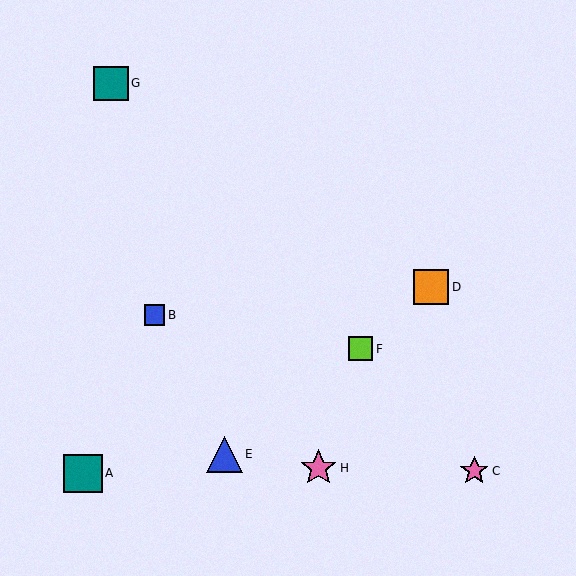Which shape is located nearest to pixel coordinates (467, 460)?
The pink star (labeled C) at (474, 471) is nearest to that location.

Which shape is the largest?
The teal square (labeled A) is the largest.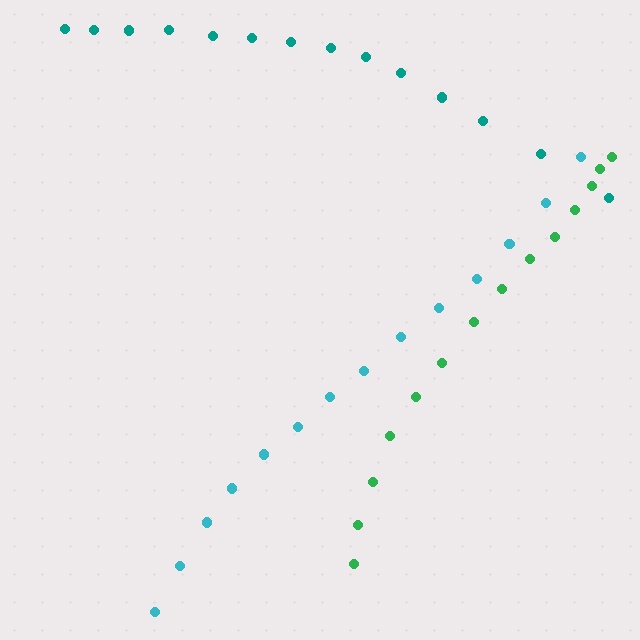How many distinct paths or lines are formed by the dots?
There are 3 distinct paths.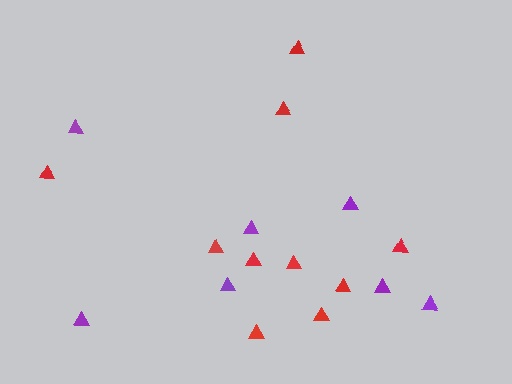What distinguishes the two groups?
There are 2 groups: one group of purple triangles (7) and one group of red triangles (10).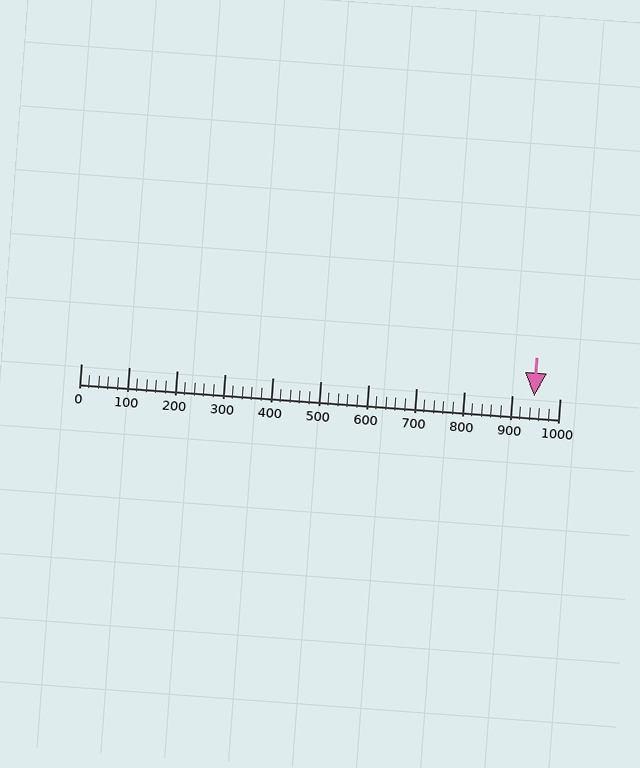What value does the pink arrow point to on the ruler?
The pink arrow points to approximately 946.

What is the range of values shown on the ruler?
The ruler shows values from 0 to 1000.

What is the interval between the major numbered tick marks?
The major tick marks are spaced 100 units apart.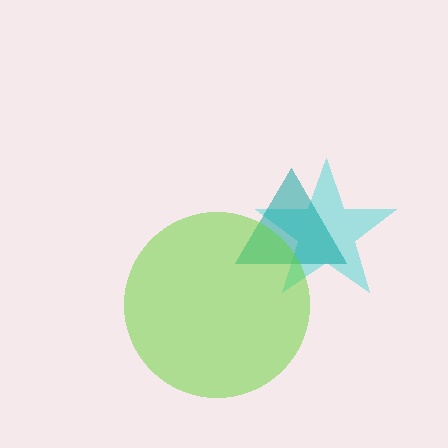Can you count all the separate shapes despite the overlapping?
Yes, there are 3 separate shapes.